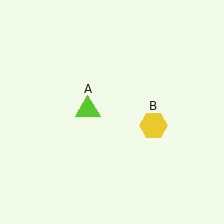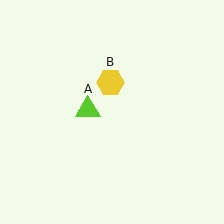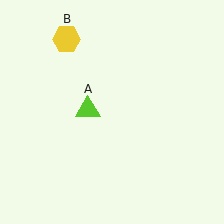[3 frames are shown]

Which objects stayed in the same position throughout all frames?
Lime triangle (object A) remained stationary.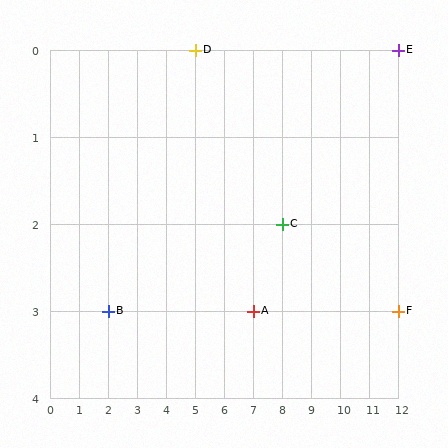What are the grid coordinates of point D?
Point D is at grid coordinates (5, 0).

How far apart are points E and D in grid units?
Points E and D are 7 columns apart.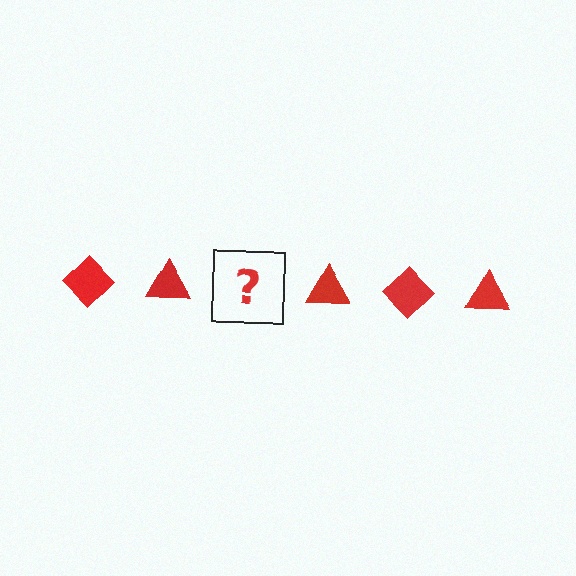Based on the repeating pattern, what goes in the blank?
The blank should be a red diamond.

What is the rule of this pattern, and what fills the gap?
The rule is that the pattern cycles through diamond, triangle shapes in red. The gap should be filled with a red diamond.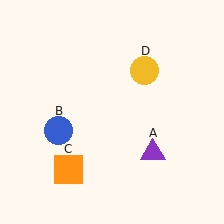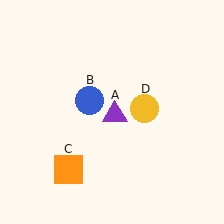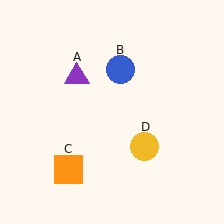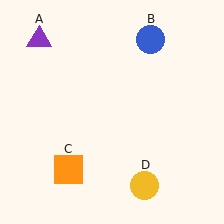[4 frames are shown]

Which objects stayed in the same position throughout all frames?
Orange square (object C) remained stationary.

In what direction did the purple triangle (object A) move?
The purple triangle (object A) moved up and to the left.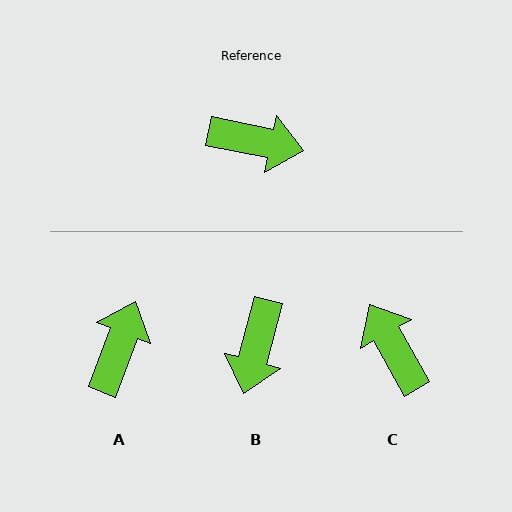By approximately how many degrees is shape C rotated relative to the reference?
Approximately 131 degrees counter-clockwise.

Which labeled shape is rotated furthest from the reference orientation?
C, about 131 degrees away.